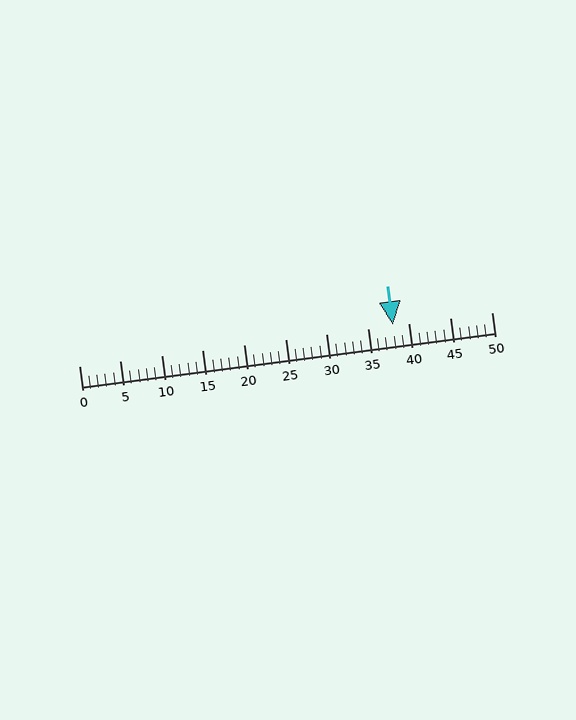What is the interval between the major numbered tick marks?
The major tick marks are spaced 5 units apart.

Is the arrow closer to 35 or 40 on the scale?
The arrow is closer to 40.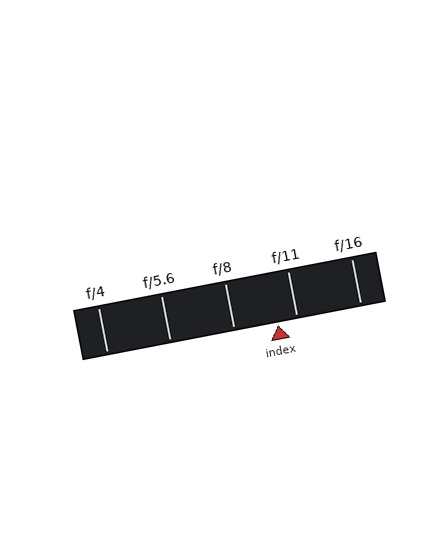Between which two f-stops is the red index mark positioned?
The index mark is between f/8 and f/11.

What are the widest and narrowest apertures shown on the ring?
The widest aperture shown is f/4 and the narrowest is f/16.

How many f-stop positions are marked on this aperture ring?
There are 5 f-stop positions marked.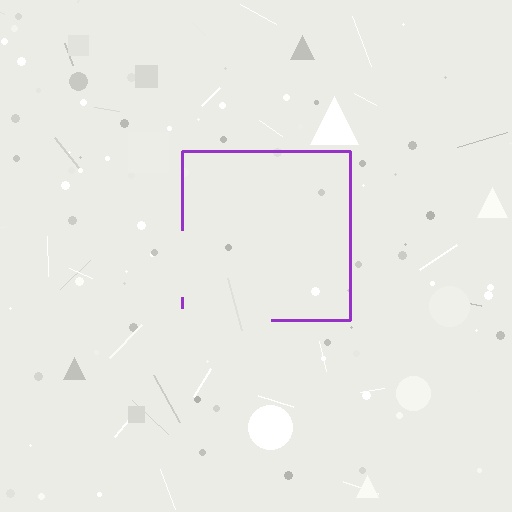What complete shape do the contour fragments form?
The contour fragments form a square.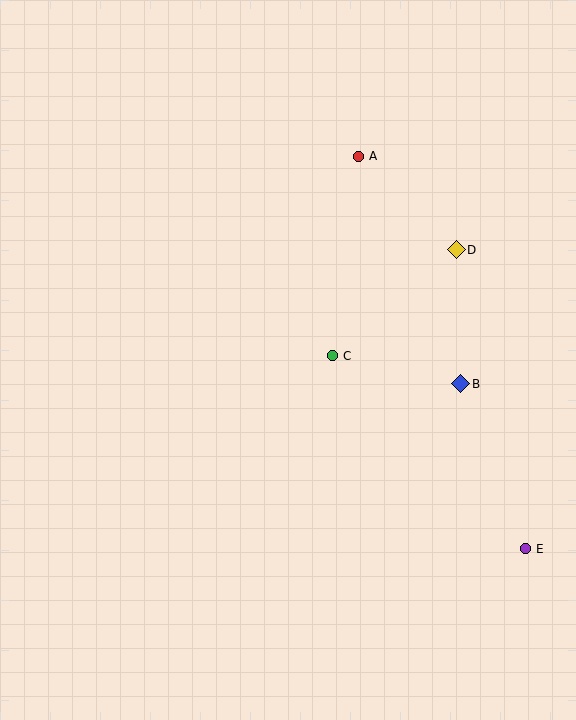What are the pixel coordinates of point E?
Point E is at (525, 549).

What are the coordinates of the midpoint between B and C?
The midpoint between B and C is at (397, 370).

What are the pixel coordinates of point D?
Point D is at (456, 250).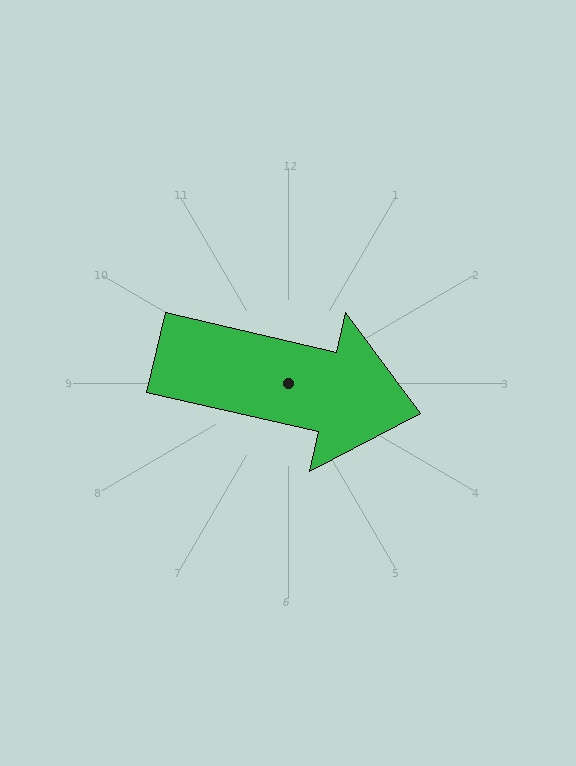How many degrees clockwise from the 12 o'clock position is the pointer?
Approximately 103 degrees.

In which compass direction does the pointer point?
East.